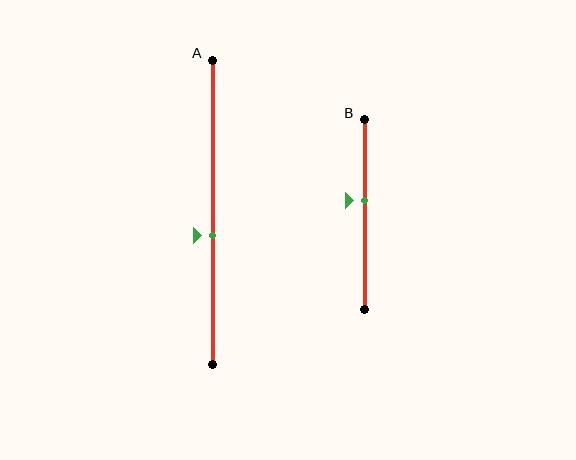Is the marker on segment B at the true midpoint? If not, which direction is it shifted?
No, the marker on segment B is shifted upward by about 7% of the segment length.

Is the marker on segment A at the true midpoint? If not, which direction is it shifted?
No, the marker on segment A is shifted downward by about 7% of the segment length.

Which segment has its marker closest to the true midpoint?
Segment A has its marker closest to the true midpoint.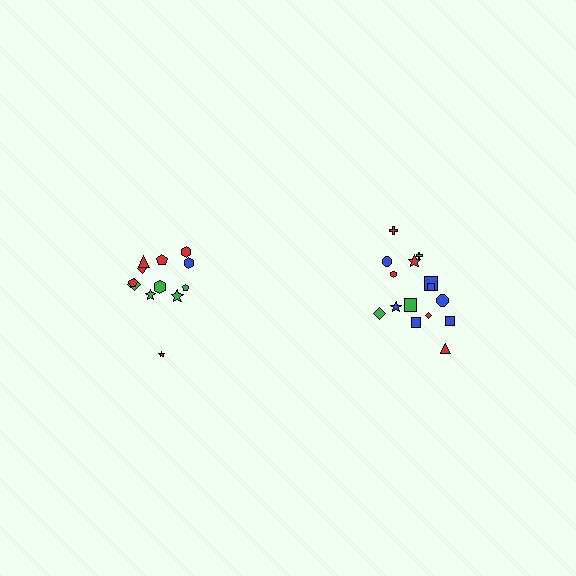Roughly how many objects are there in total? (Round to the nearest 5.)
Roughly 25 objects in total.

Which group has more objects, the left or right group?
The right group.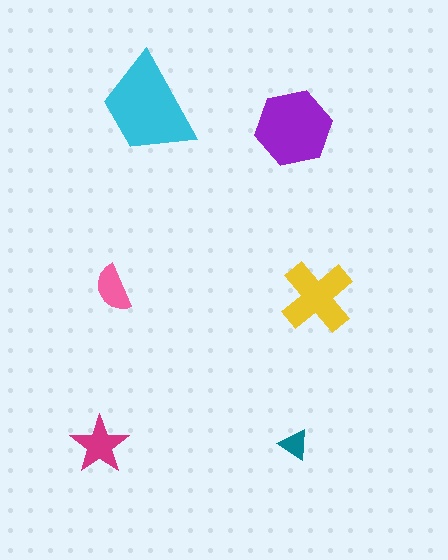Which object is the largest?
The cyan trapezoid.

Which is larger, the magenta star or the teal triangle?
The magenta star.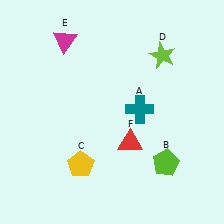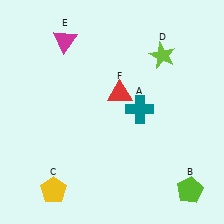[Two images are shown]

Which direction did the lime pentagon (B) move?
The lime pentagon (B) moved down.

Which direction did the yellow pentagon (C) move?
The yellow pentagon (C) moved left.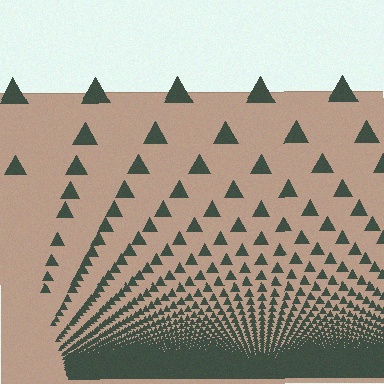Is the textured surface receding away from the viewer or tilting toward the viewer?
The surface appears to tilt toward the viewer. Texture elements get larger and sparser toward the top.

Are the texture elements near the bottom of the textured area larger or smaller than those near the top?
Smaller. The gradient is inverted — elements near the bottom are smaller and denser.